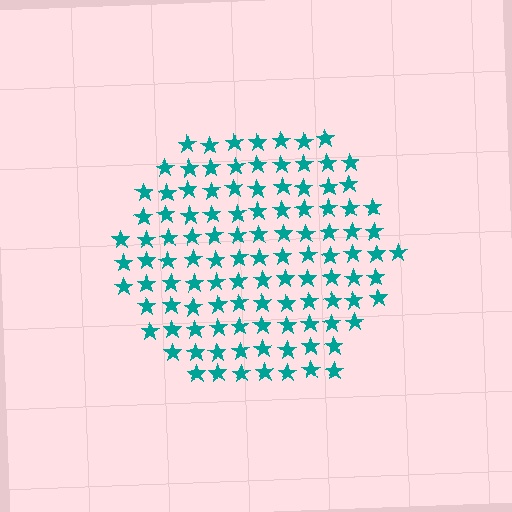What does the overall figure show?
The overall figure shows a hexagon.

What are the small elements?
The small elements are stars.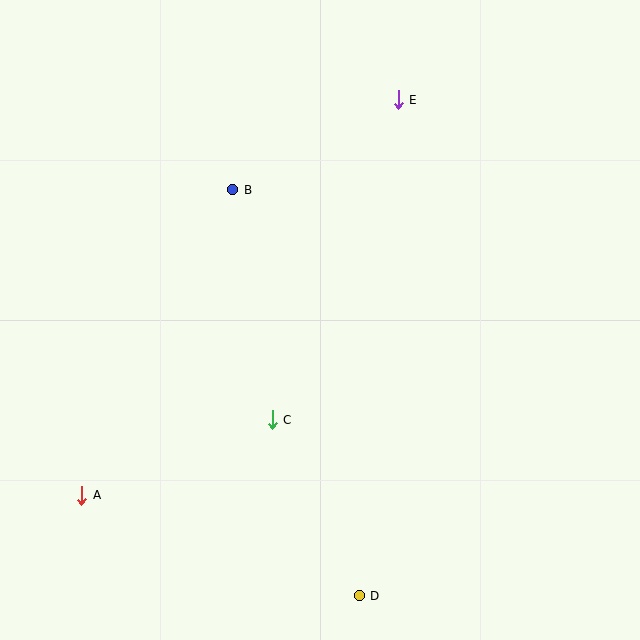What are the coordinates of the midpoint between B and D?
The midpoint between B and D is at (296, 393).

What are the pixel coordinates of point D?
Point D is at (359, 596).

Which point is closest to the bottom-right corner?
Point D is closest to the bottom-right corner.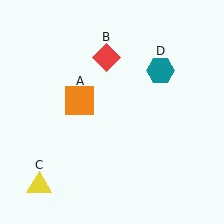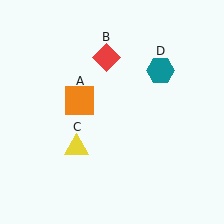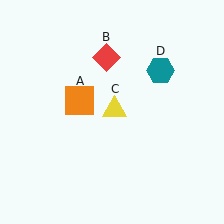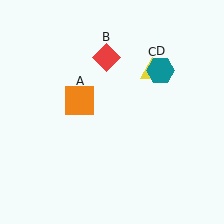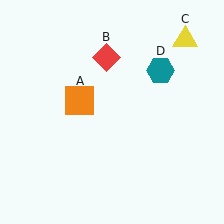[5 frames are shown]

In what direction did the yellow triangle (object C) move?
The yellow triangle (object C) moved up and to the right.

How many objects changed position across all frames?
1 object changed position: yellow triangle (object C).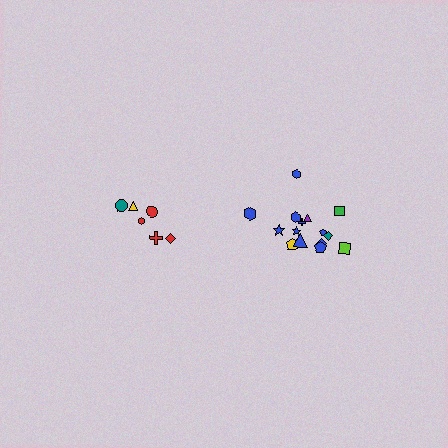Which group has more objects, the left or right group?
The right group.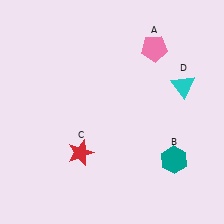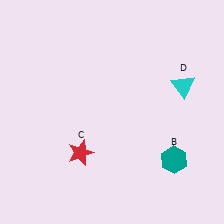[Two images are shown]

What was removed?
The pink pentagon (A) was removed in Image 2.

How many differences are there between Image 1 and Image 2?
There is 1 difference between the two images.